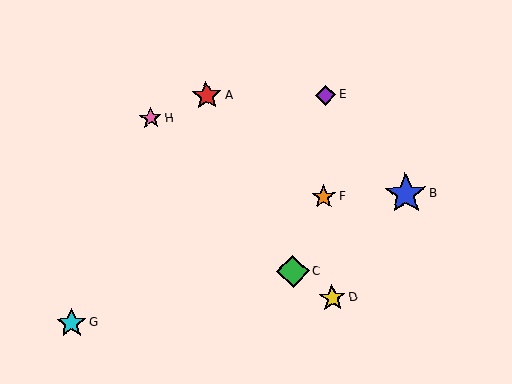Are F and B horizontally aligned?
Yes, both are at y≈197.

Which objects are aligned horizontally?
Objects B, F are aligned horizontally.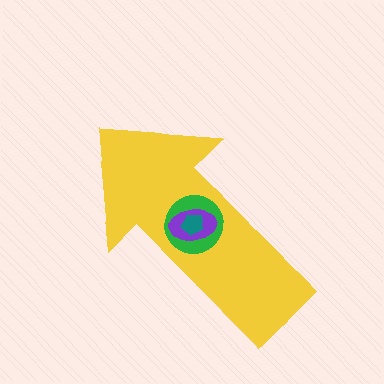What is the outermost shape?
The yellow arrow.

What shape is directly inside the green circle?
The purple ellipse.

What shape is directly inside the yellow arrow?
The green circle.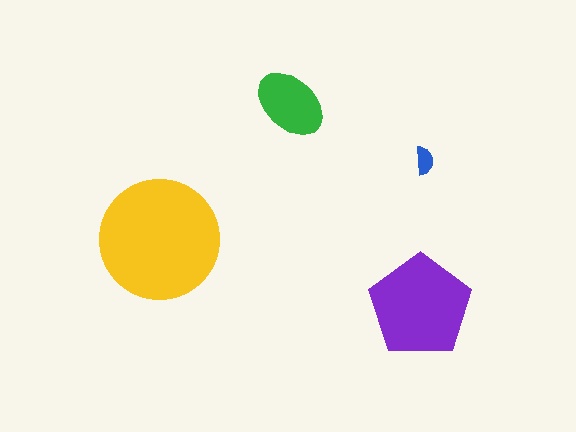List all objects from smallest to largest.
The blue semicircle, the green ellipse, the purple pentagon, the yellow circle.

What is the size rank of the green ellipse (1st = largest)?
3rd.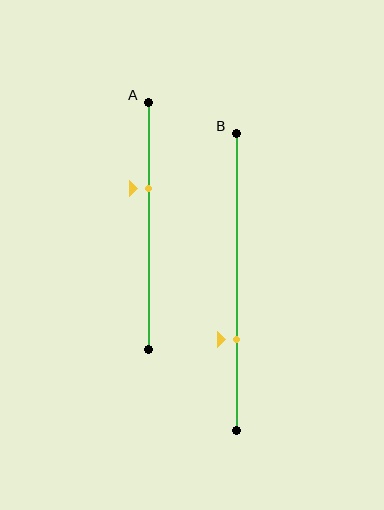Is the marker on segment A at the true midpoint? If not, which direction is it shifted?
No, the marker on segment A is shifted upward by about 15% of the segment length.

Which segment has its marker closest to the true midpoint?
Segment A has its marker closest to the true midpoint.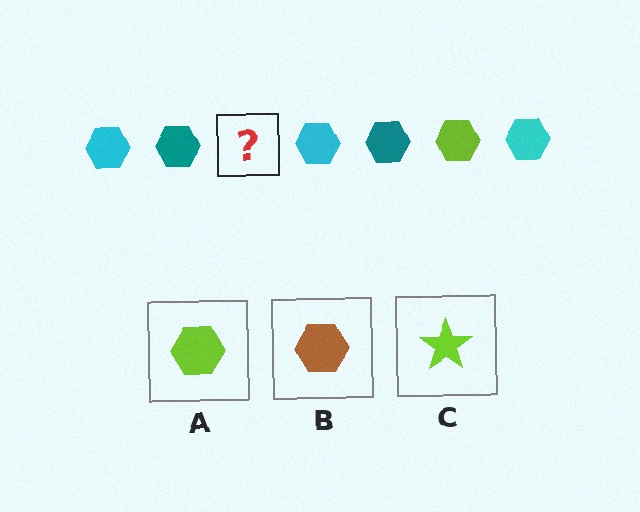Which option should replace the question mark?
Option A.